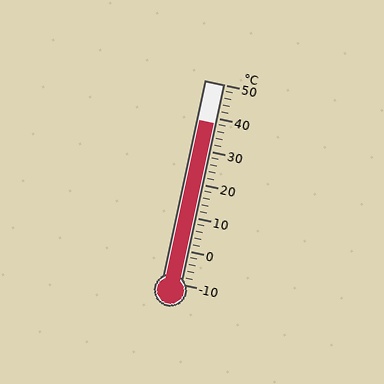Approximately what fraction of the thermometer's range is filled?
The thermometer is filled to approximately 80% of its range.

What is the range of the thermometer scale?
The thermometer scale ranges from -10°C to 50°C.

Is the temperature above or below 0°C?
The temperature is above 0°C.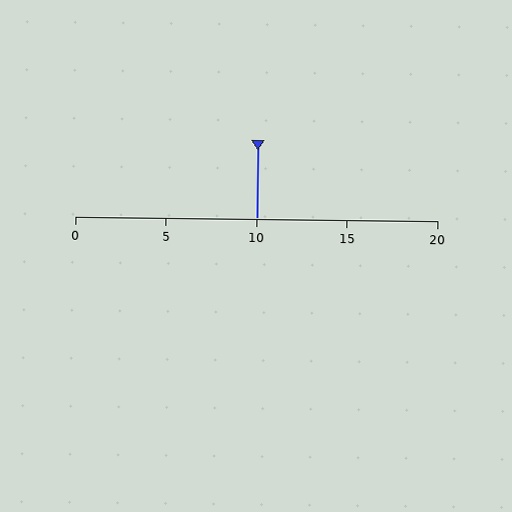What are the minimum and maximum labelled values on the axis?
The axis runs from 0 to 20.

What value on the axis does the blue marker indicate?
The marker indicates approximately 10.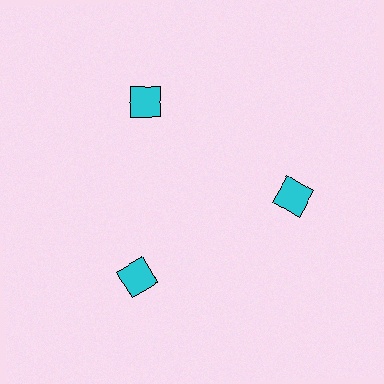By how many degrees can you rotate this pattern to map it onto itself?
The pattern maps onto itself every 120 degrees of rotation.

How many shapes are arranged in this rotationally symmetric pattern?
There are 3 shapes, arranged in 3 groups of 1.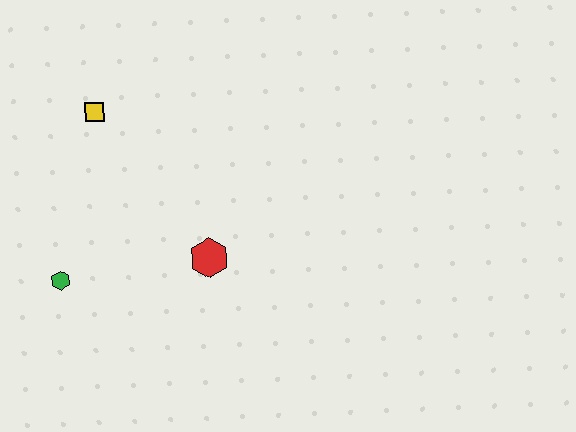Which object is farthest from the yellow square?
The red hexagon is farthest from the yellow square.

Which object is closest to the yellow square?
The green hexagon is closest to the yellow square.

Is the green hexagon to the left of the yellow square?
Yes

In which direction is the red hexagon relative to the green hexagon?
The red hexagon is to the right of the green hexagon.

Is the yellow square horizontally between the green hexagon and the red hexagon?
Yes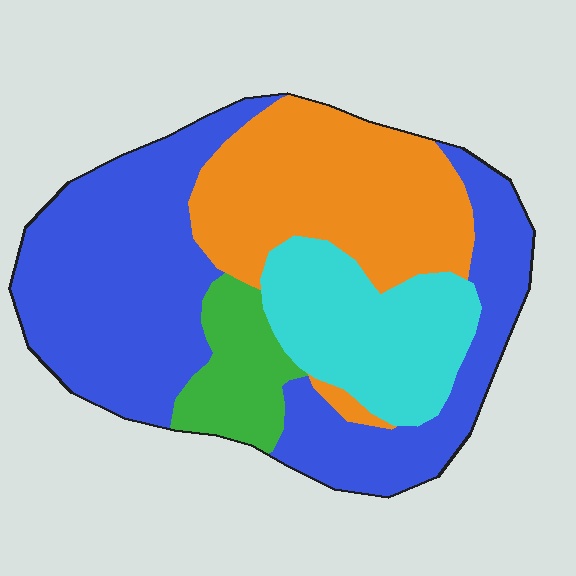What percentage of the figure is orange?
Orange takes up about one quarter (1/4) of the figure.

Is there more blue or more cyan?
Blue.